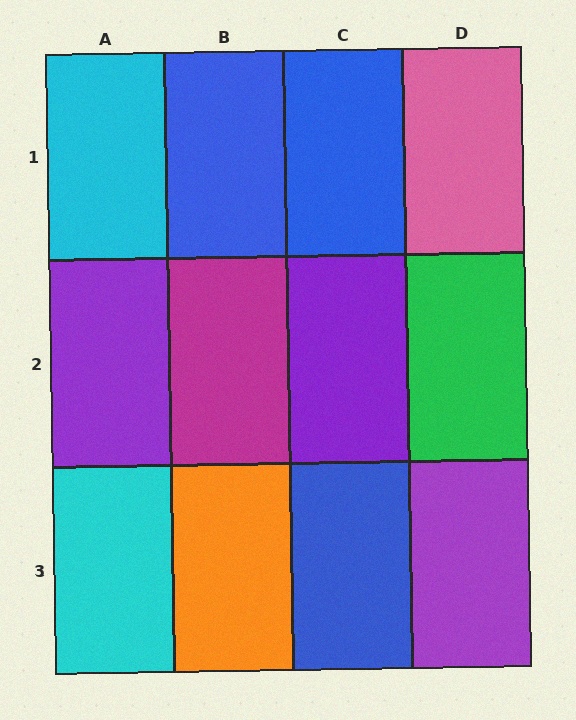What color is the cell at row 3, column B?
Orange.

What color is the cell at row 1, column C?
Blue.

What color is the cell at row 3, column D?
Purple.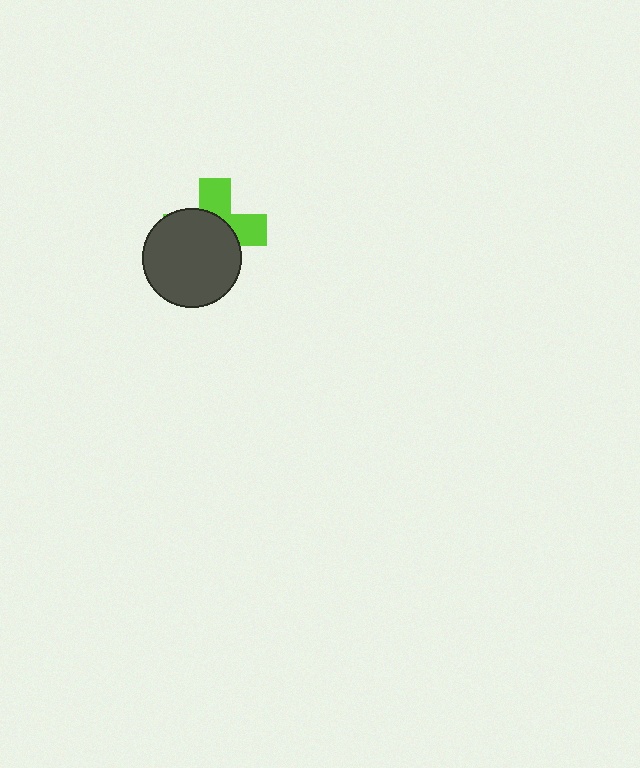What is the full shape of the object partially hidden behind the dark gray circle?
The partially hidden object is a lime cross.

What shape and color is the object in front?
The object in front is a dark gray circle.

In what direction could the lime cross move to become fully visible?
The lime cross could move toward the upper-right. That would shift it out from behind the dark gray circle entirely.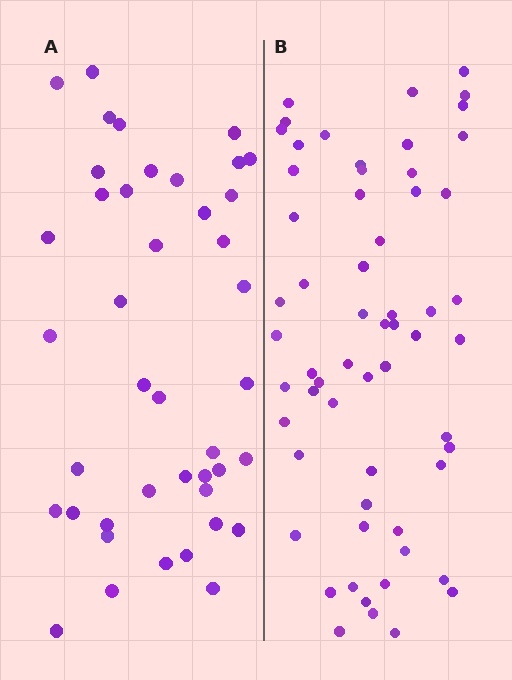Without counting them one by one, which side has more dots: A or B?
Region B (the right region) has more dots.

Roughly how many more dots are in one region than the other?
Region B has approximately 20 more dots than region A.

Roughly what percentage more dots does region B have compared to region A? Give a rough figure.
About 45% more.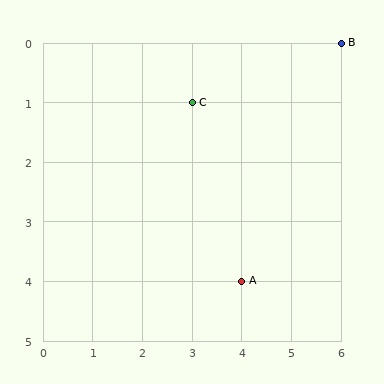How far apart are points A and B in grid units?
Points A and B are 2 columns and 4 rows apart (about 4.5 grid units diagonally).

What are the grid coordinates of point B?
Point B is at grid coordinates (6, 0).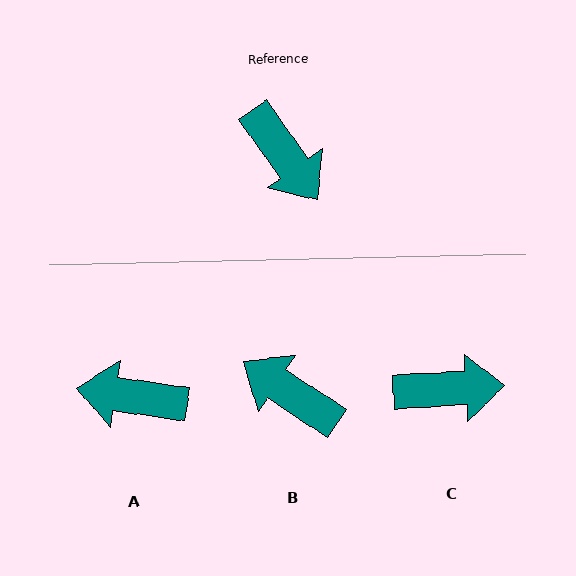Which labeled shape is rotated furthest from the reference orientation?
B, about 159 degrees away.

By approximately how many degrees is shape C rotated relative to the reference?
Approximately 57 degrees counter-clockwise.